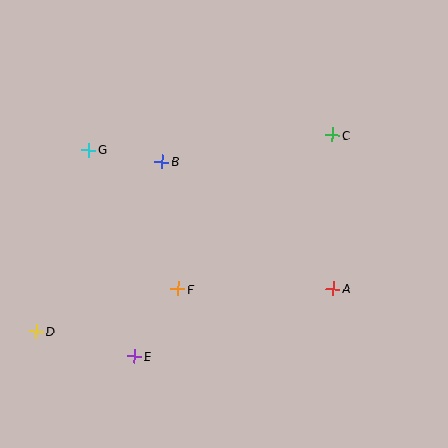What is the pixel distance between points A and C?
The distance between A and C is 154 pixels.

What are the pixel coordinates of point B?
Point B is at (162, 162).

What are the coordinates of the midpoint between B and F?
The midpoint between B and F is at (170, 225).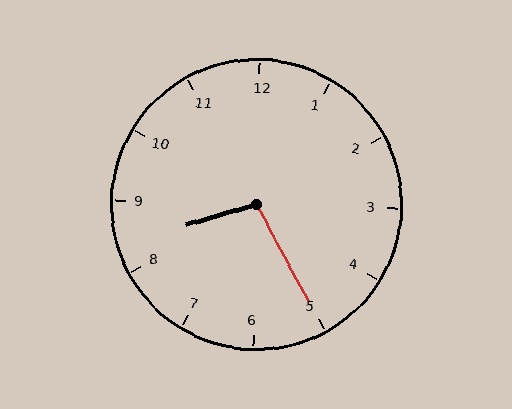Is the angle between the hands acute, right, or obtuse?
It is obtuse.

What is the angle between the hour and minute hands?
Approximately 102 degrees.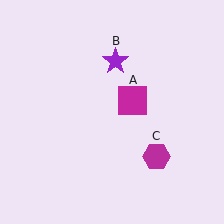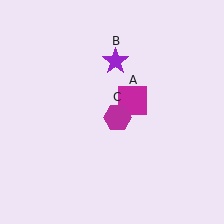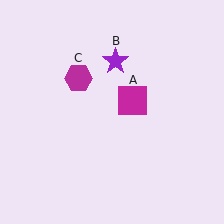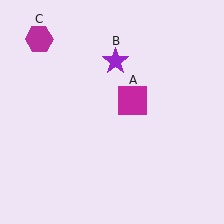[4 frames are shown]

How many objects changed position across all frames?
1 object changed position: magenta hexagon (object C).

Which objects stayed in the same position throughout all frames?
Magenta square (object A) and purple star (object B) remained stationary.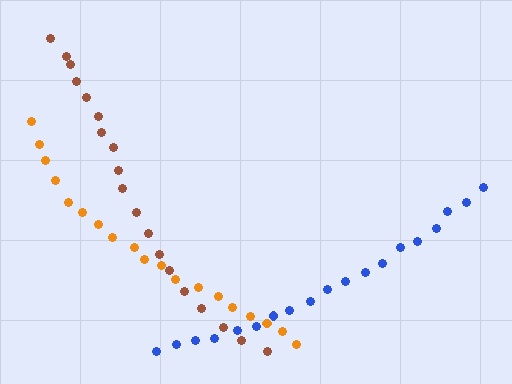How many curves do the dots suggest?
There are 3 distinct paths.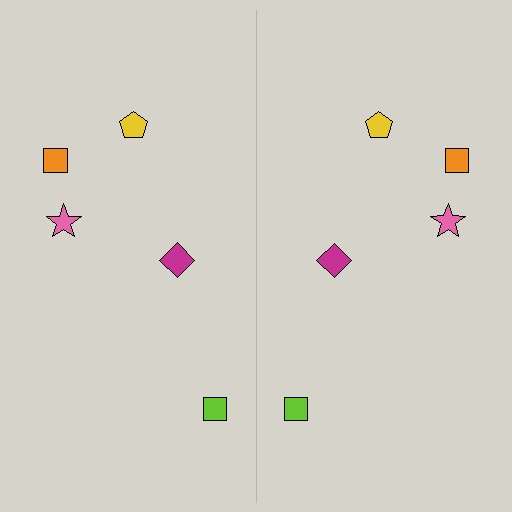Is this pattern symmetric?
Yes, this pattern has bilateral (reflection) symmetry.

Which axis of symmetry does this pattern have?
The pattern has a vertical axis of symmetry running through the center of the image.